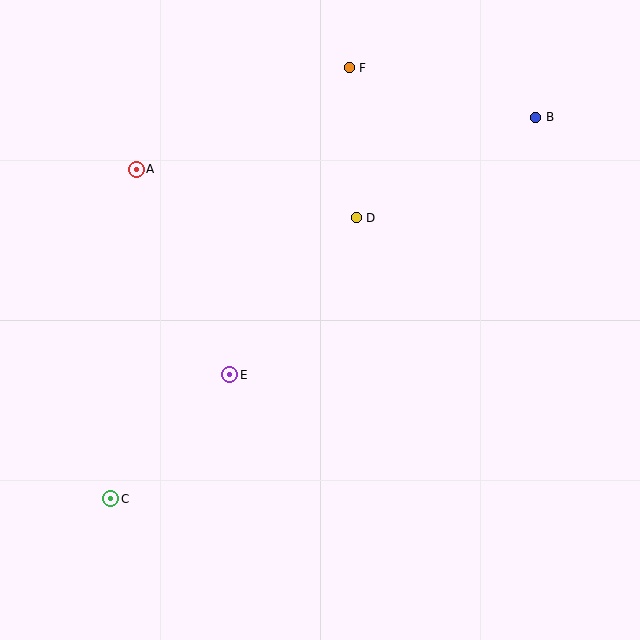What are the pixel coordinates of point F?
Point F is at (349, 68).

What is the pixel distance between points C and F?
The distance between C and F is 492 pixels.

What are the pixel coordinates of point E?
Point E is at (230, 375).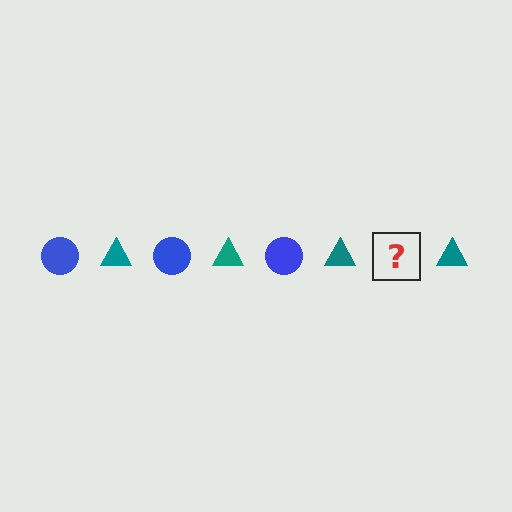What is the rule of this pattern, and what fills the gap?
The rule is that the pattern alternates between blue circle and teal triangle. The gap should be filled with a blue circle.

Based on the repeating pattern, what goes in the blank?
The blank should be a blue circle.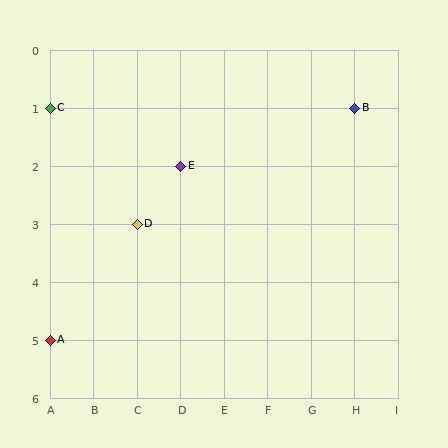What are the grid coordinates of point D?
Point D is at grid coordinates (C, 3).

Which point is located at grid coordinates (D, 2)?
Point E is at (D, 2).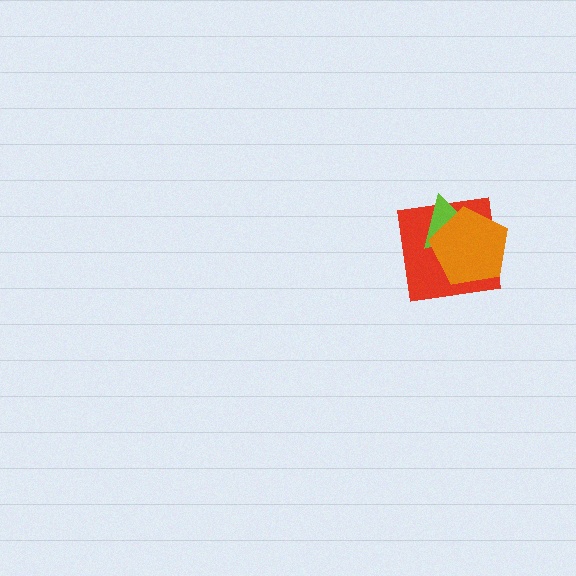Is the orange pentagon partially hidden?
No, no other shape covers it.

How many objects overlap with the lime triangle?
2 objects overlap with the lime triangle.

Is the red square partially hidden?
Yes, it is partially covered by another shape.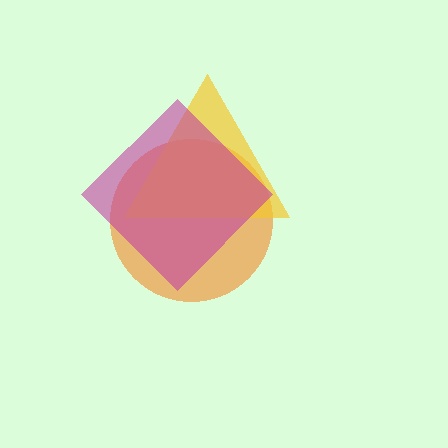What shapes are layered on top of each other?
The layered shapes are: an orange circle, a yellow triangle, a magenta diamond.